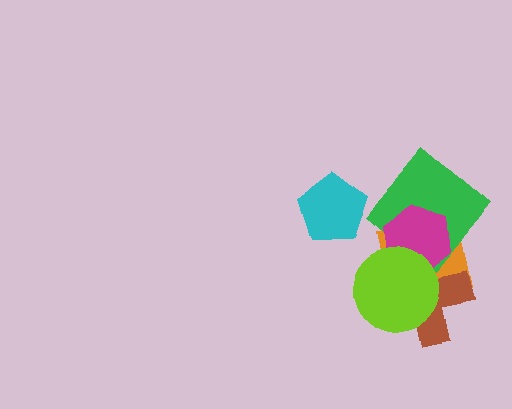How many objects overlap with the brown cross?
3 objects overlap with the brown cross.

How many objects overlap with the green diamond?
2 objects overlap with the green diamond.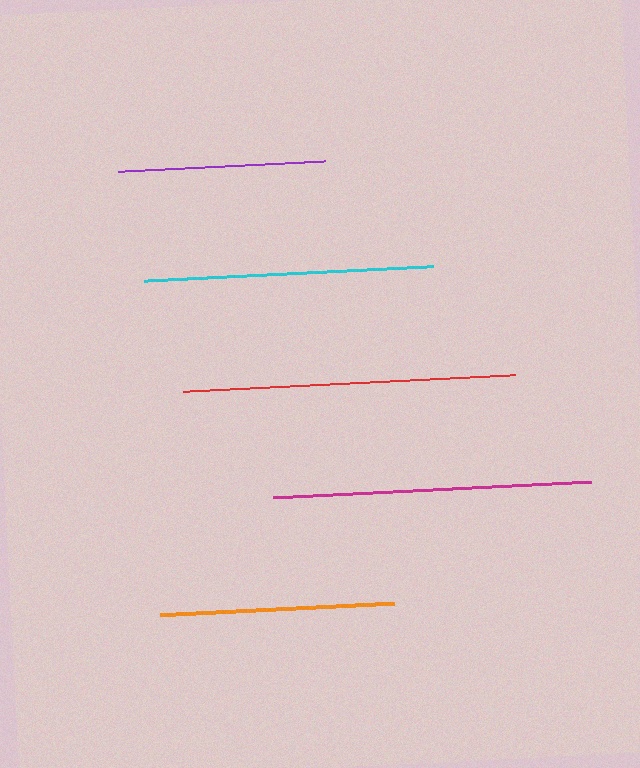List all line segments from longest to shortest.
From longest to shortest: red, magenta, cyan, orange, purple.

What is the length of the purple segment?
The purple segment is approximately 207 pixels long.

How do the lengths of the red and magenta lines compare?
The red and magenta lines are approximately the same length.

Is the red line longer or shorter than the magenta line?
The red line is longer than the magenta line.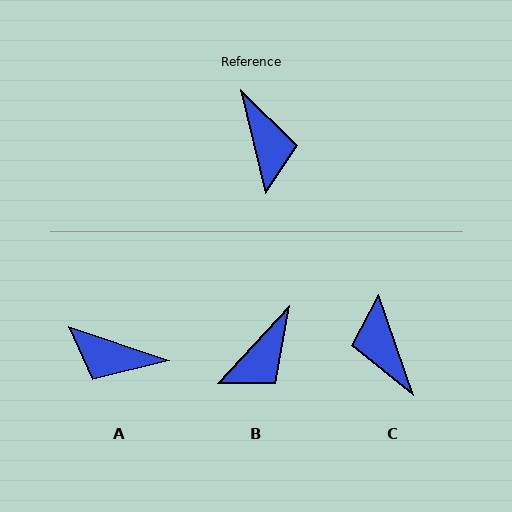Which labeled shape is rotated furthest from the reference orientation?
C, about 175 degrees away.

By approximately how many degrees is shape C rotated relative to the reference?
Approximately 175 degrees clockwise.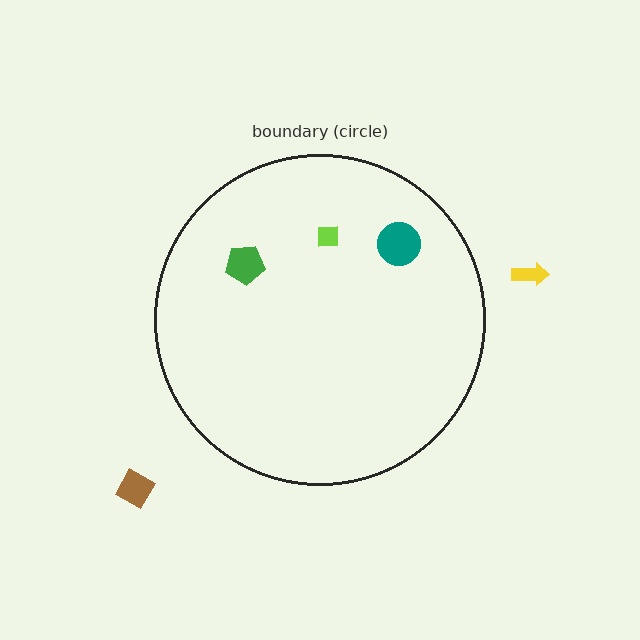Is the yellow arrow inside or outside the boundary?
Outside.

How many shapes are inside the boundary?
3 inside, 2 outside.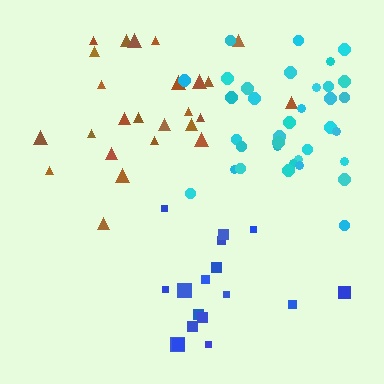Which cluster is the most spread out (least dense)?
Brown.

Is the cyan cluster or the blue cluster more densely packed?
Cyan.